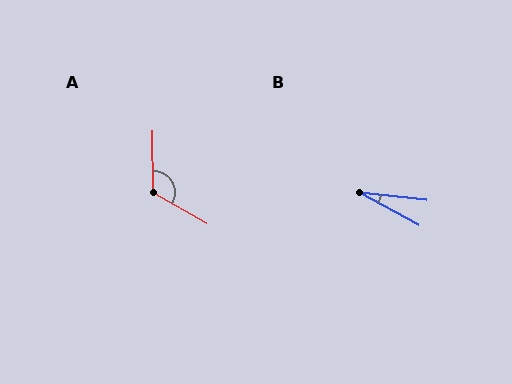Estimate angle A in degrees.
Approximately 120 degrees.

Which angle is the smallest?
B, at approximately 23 degrees.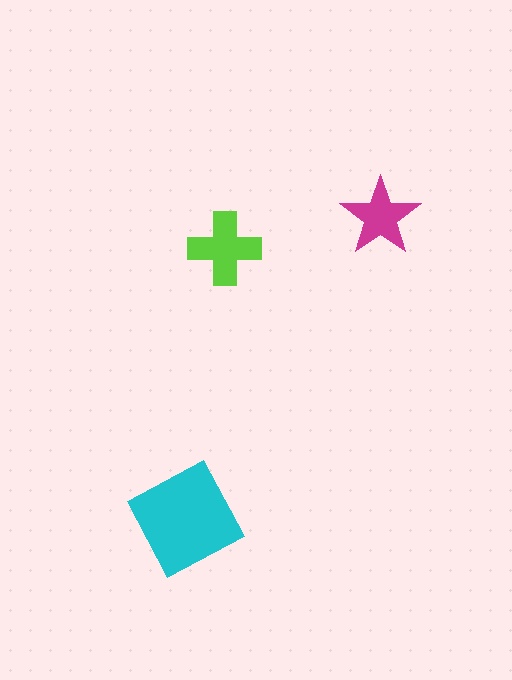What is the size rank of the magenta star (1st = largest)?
3rd.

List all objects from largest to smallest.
The cyan diamond, the lime cross, the magenta star.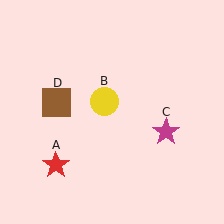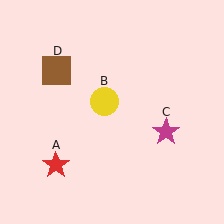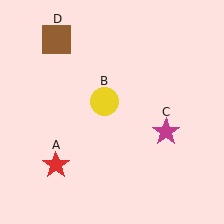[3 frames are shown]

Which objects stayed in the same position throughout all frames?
Red star (object A) and yellow circle (object B) and magenta star (object C) remained stationary.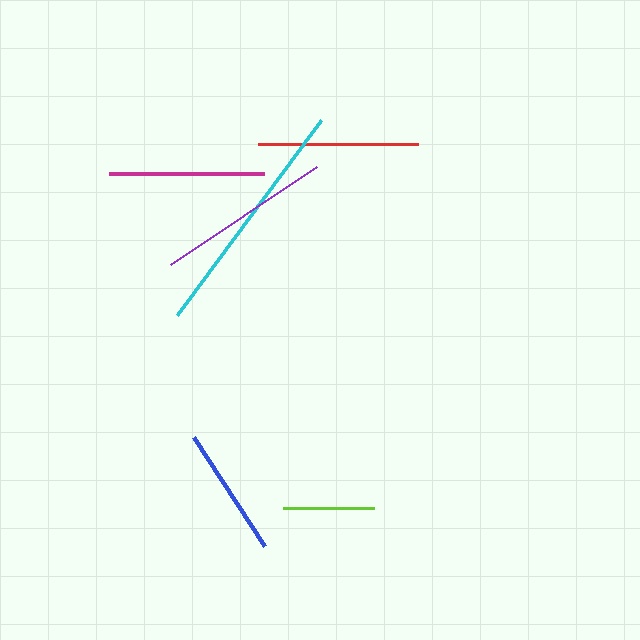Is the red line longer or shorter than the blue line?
The red line is longer than the blue line.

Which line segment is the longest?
The cyan line is the longest at approximately 242 pixels.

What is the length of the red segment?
The red segment is approximately 160 pixels long.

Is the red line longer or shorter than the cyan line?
The cyan line is longer than the red line.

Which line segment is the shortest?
The lime line is the shortest at approximately 92 pixels.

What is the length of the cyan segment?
The cyan segment is approximately 242 pixels long.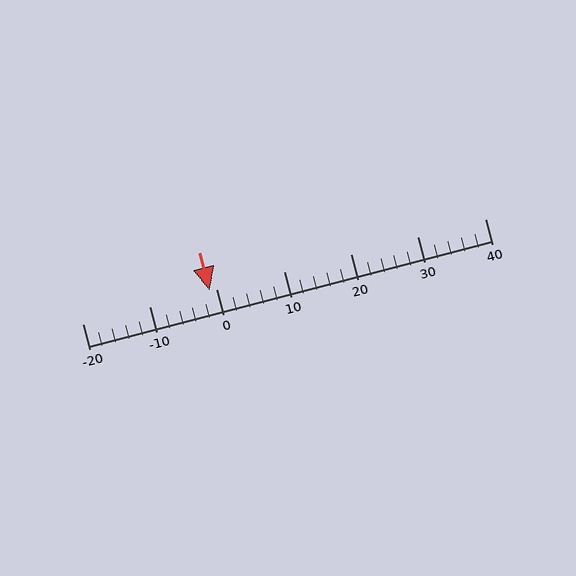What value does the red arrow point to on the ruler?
The red arrow points to approximately -1.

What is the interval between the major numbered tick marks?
The major tick marks are spaced 10 units apart.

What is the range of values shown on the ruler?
The ruler shows values from -20 to 40.